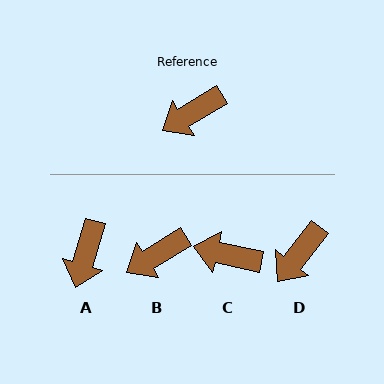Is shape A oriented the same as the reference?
No, it is off by about 42 degrees.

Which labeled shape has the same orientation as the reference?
B.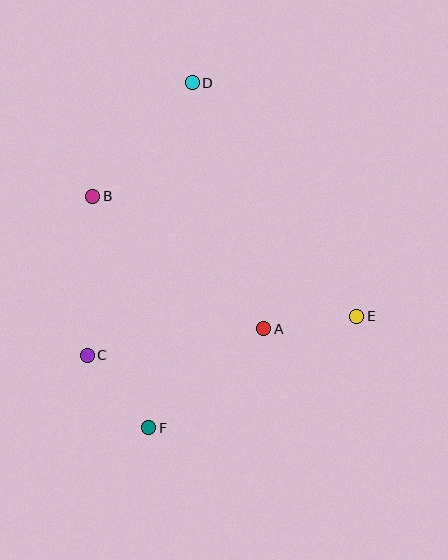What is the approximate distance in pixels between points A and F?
The distance between A and F is approximately 152 pixels.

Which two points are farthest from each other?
Points D and F are farthest from each other.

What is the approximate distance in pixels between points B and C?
The distance between B and C is approximately 159 pixels.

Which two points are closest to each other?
Points A and E are closest to each other.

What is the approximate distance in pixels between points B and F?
The distance between B and F is approximately 238 pixels.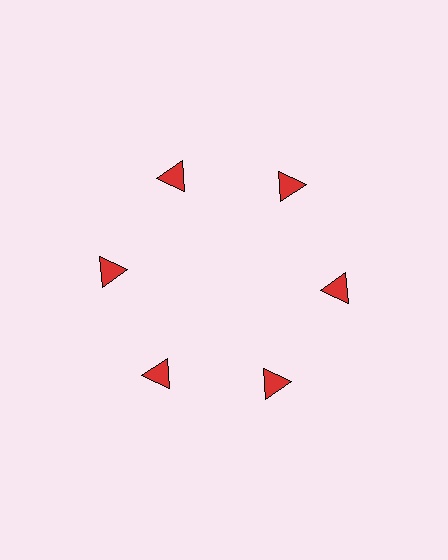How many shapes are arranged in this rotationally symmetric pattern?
There are 6 shapes, arranged in 6 groups of 1.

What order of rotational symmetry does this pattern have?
This pattern has 6-fold rotational symmetry.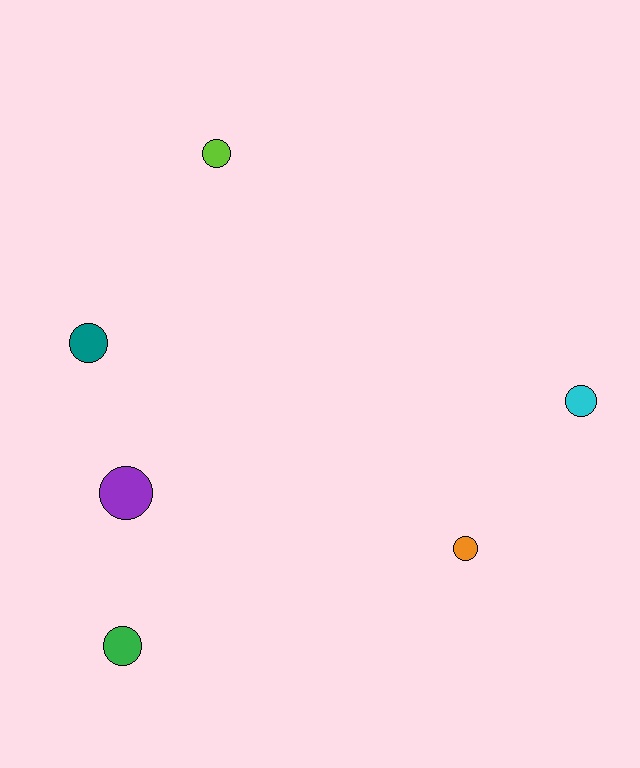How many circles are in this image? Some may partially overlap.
There are 6 circles.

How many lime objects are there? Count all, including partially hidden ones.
There is 1 lime object.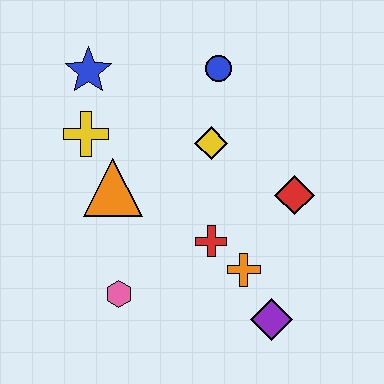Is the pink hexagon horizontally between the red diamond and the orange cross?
No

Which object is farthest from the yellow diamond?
The purple diamond is farthest from the yellow diamond.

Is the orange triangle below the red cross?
No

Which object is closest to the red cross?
The orange cross is closest to the red cross.